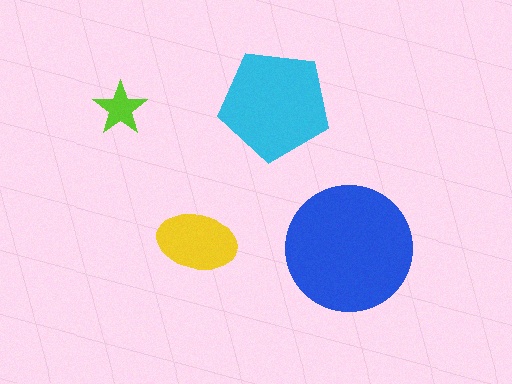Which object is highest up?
The cyan pentagon is topmost.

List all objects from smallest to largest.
The lime star, the yellow ellipse, the cyan pentagon, the blue circle.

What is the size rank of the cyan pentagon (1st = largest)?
2nd.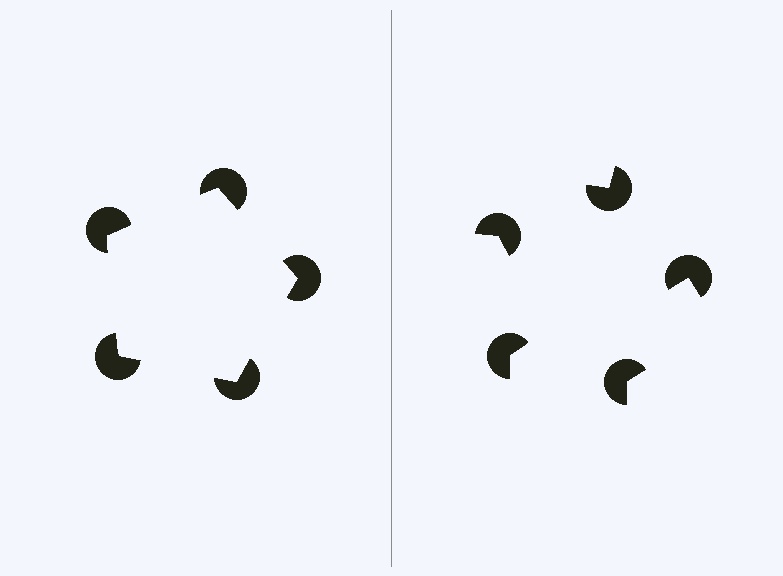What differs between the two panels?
The pac-man discs are positioned identically on both sides; only the wedge orientations differ. On the left they align to a pentagon; on the right they are misaligned.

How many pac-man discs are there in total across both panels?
10 — 5 on each side.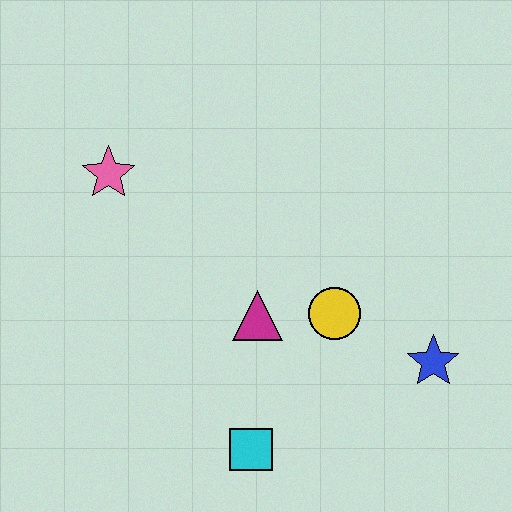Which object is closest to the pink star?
The magenta triangle is closest to the pink star.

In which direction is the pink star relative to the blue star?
The pink star is to the left of the blue star.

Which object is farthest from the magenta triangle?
The pink star is farthest from the magenta triangle.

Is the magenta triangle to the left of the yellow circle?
Yes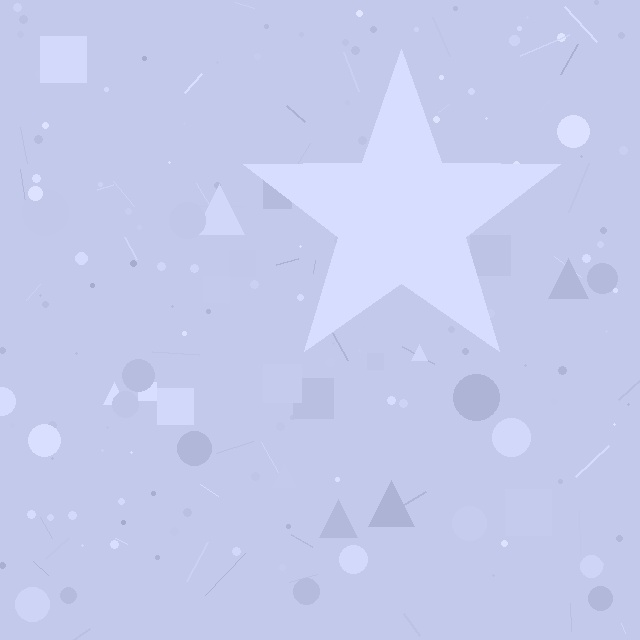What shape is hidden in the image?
A star is hidden in the image.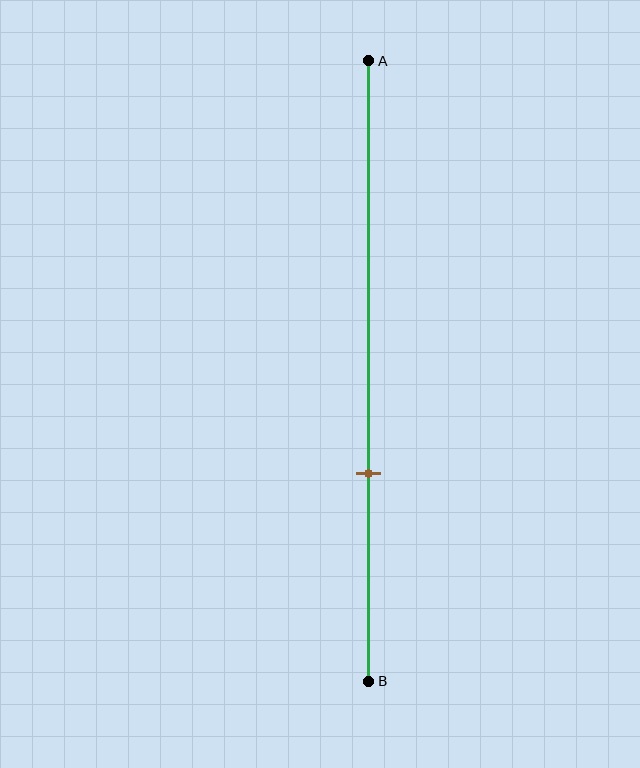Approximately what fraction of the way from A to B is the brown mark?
The brown mark is approximately 65% of the way from A to B.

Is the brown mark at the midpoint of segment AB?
No, the mark is at about 65% from A, not at the 50% midpoint.